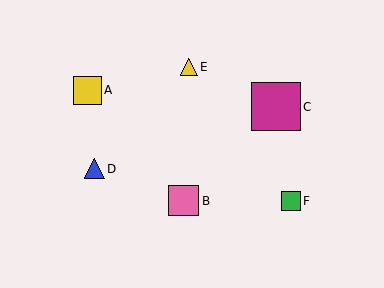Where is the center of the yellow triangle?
The center of the yellow triangle is at (189, 67).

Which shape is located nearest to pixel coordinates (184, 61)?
The yellow triangle (labeled E) at (189, 67) is nearest to that location.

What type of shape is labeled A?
Shape A is a yellow square.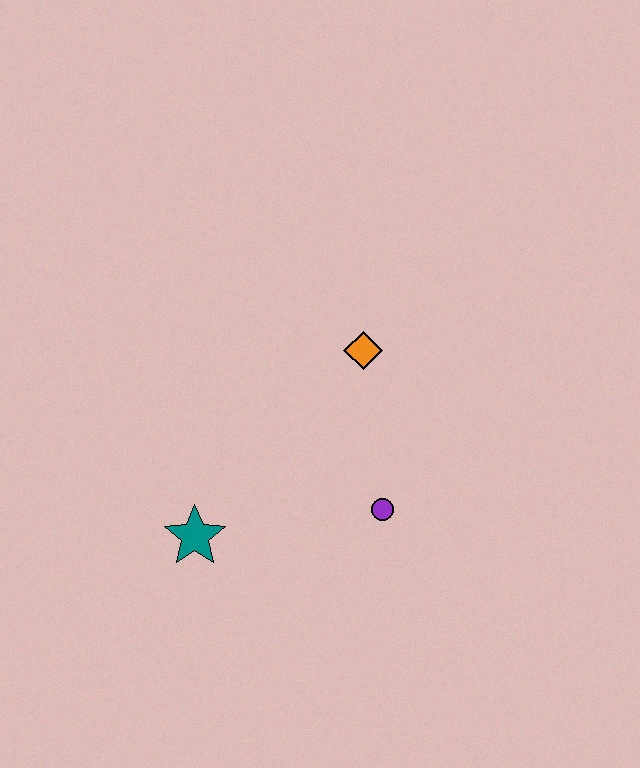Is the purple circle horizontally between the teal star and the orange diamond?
No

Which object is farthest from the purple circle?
The teal star is farthest from the purple circle.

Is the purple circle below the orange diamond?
Yes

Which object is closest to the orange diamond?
The purple circle is closest to the orange diamond.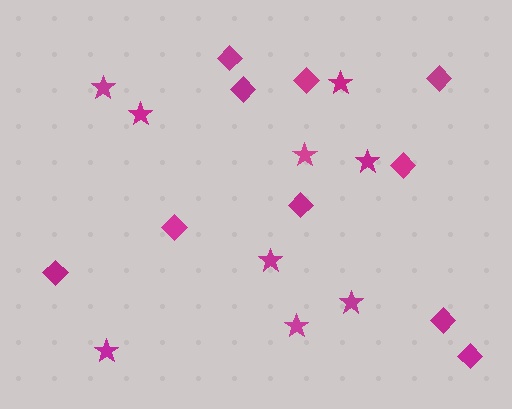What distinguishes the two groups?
There are 2 groups: one group of stars (9) and one group of diamonds (10).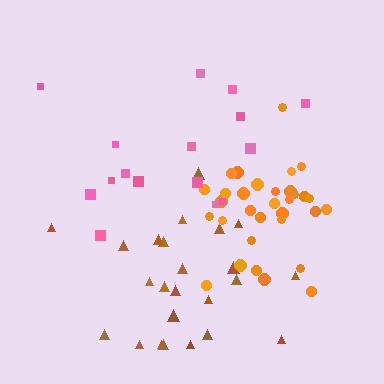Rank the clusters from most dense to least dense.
orange, brown, pink.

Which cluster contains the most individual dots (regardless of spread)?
Orange (32).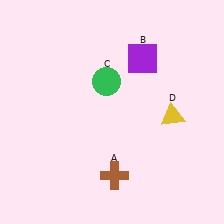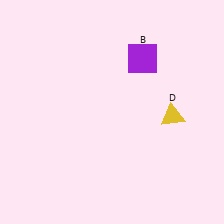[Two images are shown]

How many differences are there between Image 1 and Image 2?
There are 2 differences between the two images.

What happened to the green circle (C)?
The green circle (C) was removed in Image 2. It was in the top-left area of Image 1.